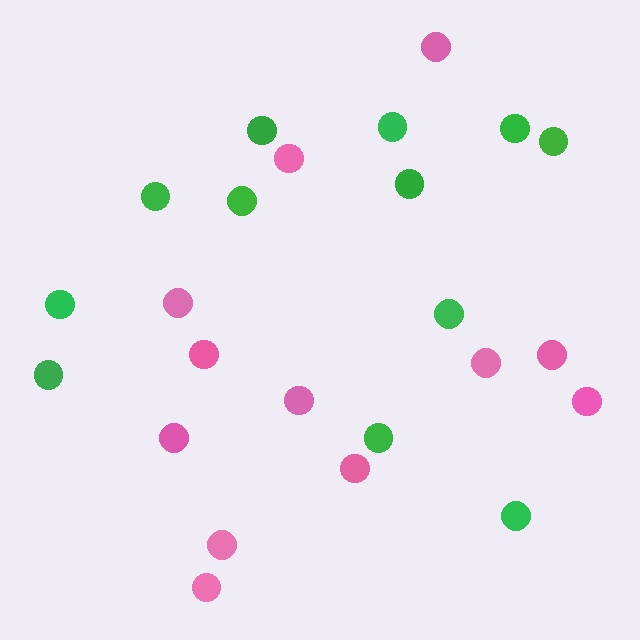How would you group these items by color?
There are 2 groups: one group of pink circles (12) and one group of green circles (12).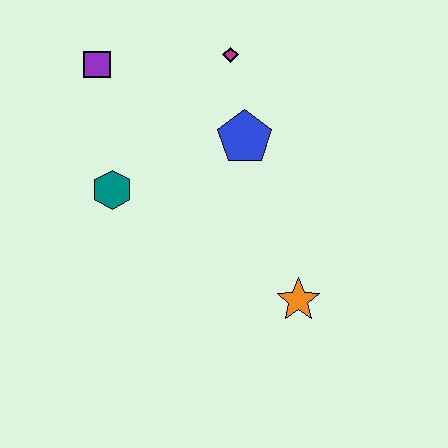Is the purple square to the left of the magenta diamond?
Yes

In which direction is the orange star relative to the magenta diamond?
The orange star is below the magenta diamond.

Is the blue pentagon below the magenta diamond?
Yes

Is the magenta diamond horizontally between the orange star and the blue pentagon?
No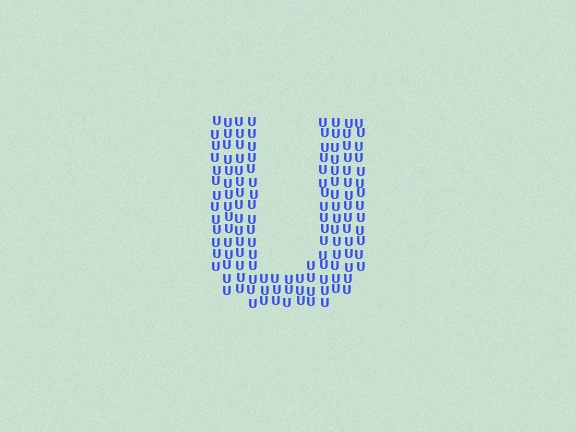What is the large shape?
The large shape is the letter U.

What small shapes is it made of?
It is made of small letter U's.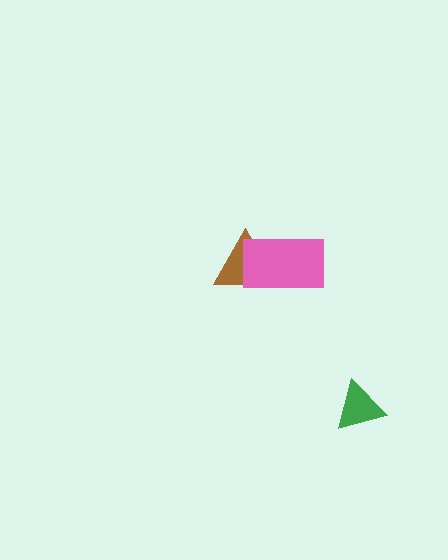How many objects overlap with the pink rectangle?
1 object overlaps with the pink rectangle.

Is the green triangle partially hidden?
No, no other shape covers it.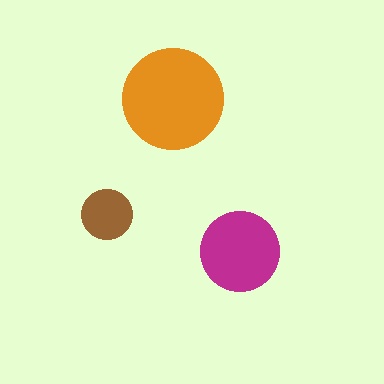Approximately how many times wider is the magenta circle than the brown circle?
About 1.5 times wider.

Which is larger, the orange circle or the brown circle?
The orange one.